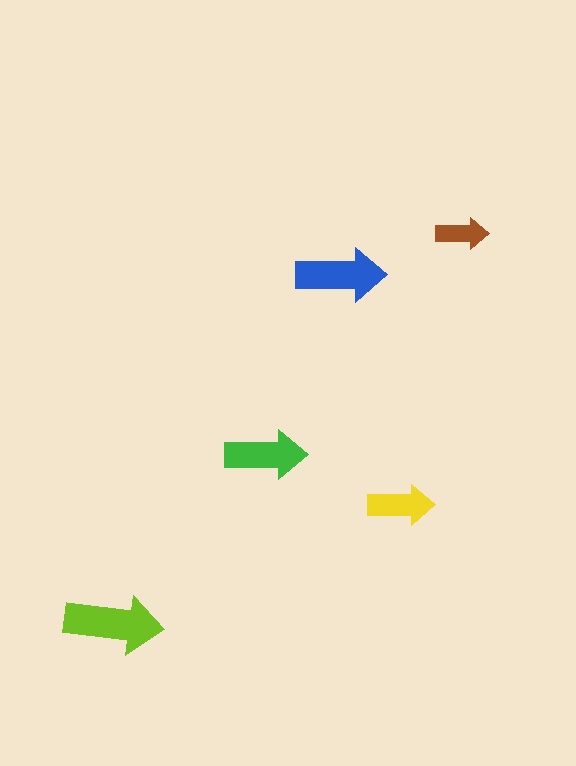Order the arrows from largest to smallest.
the lime one, the blue one, the green one, the yellow one, the brown one.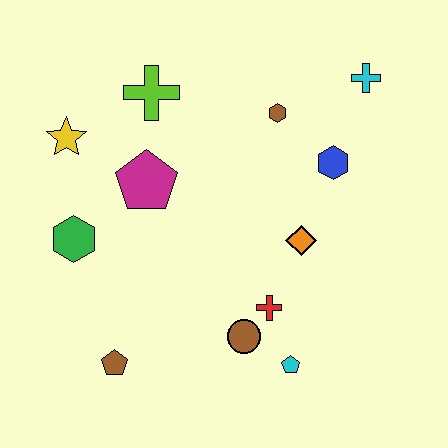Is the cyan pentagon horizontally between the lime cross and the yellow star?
No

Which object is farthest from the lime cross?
The cyan pentagon is farthest from the lime cross.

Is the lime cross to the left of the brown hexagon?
Yes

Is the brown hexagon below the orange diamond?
No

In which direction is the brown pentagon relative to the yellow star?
The brown pentagon is below the yellow star.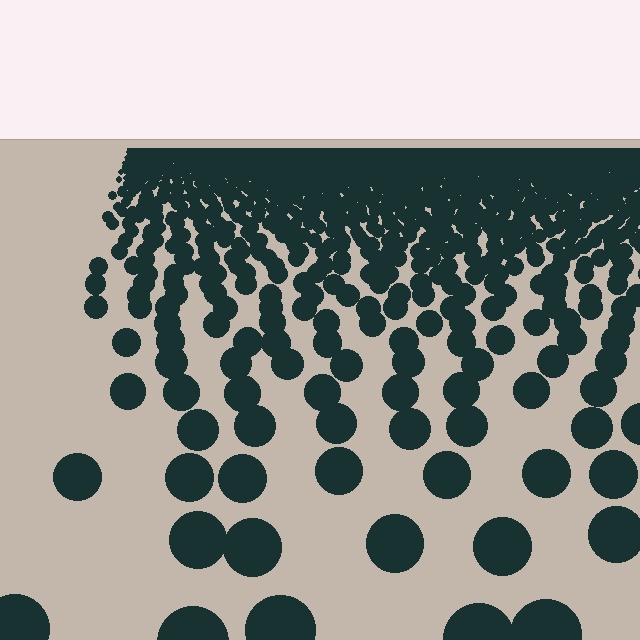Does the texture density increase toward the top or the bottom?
Density increases toward the top.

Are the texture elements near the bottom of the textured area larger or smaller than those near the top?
Larger. Near the bottom, elements are closer to the viewer and appear at a bigger on-screen size.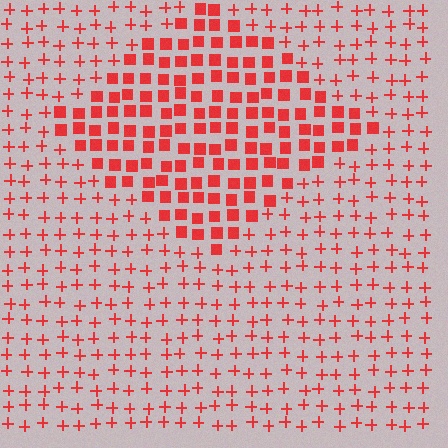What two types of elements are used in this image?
The image uses squares inside the diamond region and plus signs outside it.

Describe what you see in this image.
The image is filled with small red elements arranged in a uniform grid. A diamond-shaped region contains squares, while the surrounding area contains plus signs. The boundary is defined purely by the change in element shape.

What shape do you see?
I see a diamond.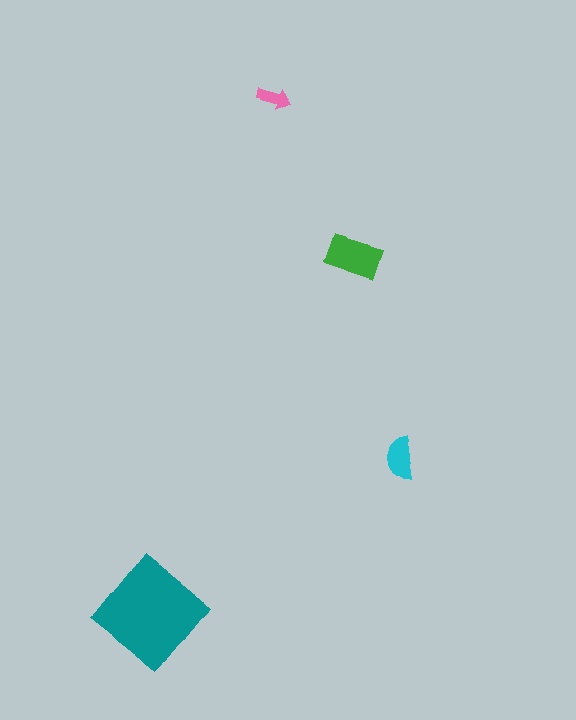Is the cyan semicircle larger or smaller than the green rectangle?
Smaller.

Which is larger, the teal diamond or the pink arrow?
The teal diamond.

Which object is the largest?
The teal diamond.